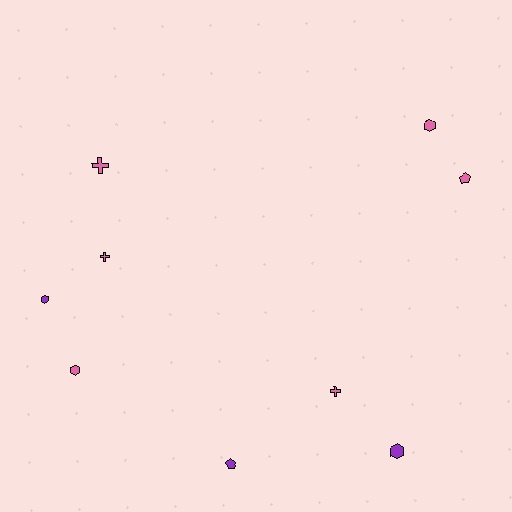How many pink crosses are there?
There are 3 pink crosses.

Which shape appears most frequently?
Hexagon, with 4 objects.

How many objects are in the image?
There are 9 objects.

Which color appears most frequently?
Pink, with 6 objects.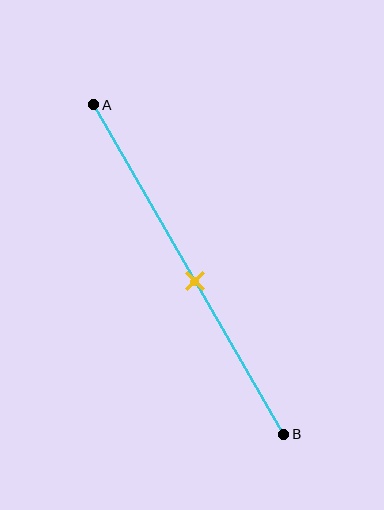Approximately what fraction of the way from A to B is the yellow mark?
The yellow mark is approximately 55% of the way from A to B.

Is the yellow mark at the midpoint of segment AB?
No, the mark is at about 55% from A, not at the 50% midpoint.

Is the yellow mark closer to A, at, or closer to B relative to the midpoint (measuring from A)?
The yellow mark is closer to point B than the midpoint of segment AB.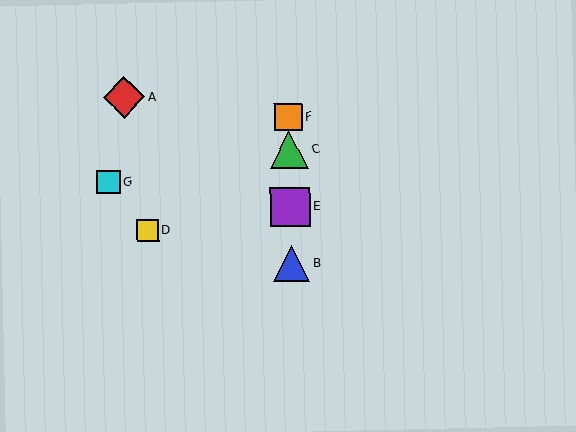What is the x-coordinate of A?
Object A is at x≈124.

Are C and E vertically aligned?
Yes, both are at x≈289.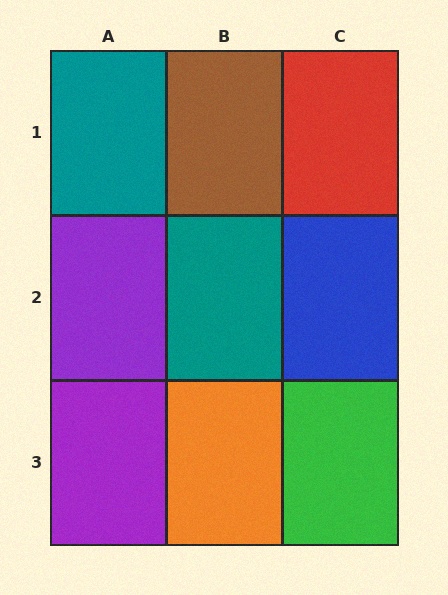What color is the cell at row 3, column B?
Orange.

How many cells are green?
1 cell is green.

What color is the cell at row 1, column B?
Brown.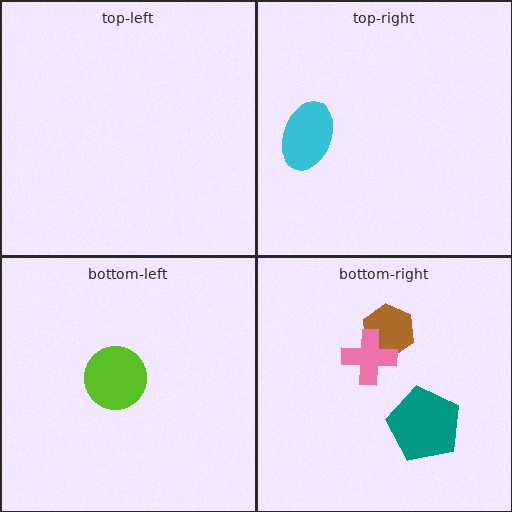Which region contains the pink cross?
The bottom-right region.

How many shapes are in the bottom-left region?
1.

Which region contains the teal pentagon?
The bottom-right region.